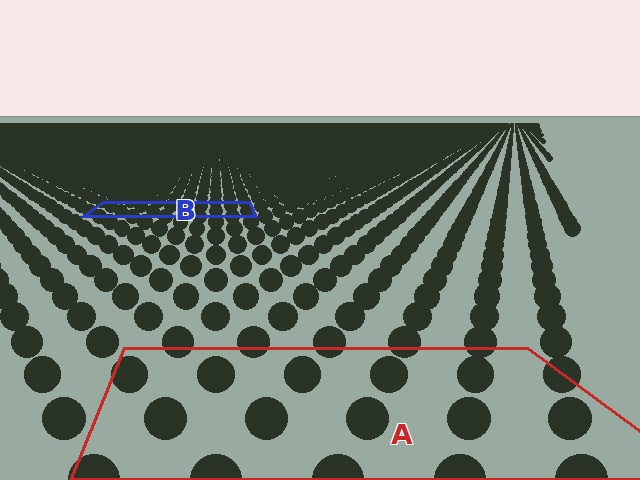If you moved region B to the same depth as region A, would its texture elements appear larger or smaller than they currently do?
They would appear larger. At a closer depth, the same texture elements are projected at a bigger on-screen size.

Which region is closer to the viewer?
Region A is closer. The texture elements there are larger and more spread out.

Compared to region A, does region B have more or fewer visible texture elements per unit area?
Region B has more texture elements per unit area — they are packed more densely because it is farther away.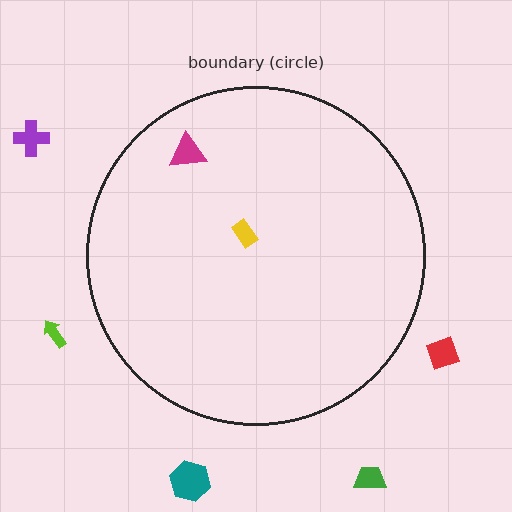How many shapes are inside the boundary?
2 inside, 5 outside.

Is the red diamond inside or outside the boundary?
Outside.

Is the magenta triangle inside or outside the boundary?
Inside.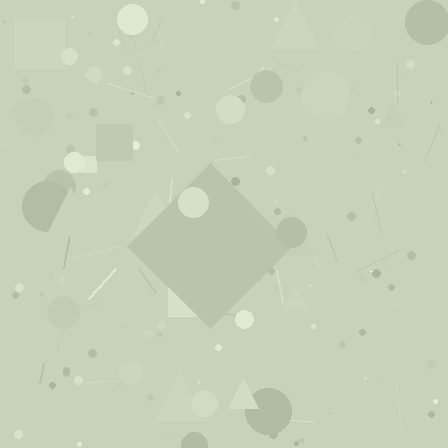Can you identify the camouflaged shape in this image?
The camouflaged shape is a diamond.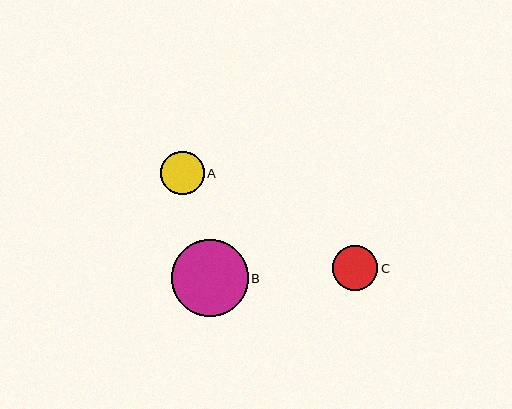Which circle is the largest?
Circle B is the largest with a size of approximately 77 pixels.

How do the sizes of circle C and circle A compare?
Circle C and circle A are approximately the same size.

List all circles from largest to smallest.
From largest to smallest: B, C, A.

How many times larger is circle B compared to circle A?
Circle B is approximately 1.8 times the size of circle A.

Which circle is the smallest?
Circle A is the smallest with a size of approximately 43 pixels.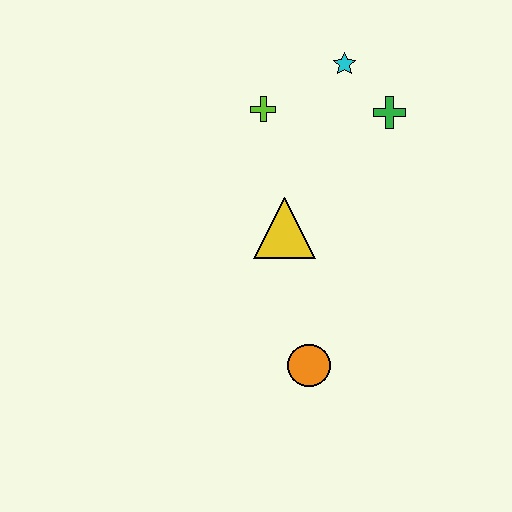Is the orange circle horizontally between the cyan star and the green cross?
No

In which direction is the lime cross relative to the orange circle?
The lime cross is above the orange circle.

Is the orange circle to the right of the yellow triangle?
Yes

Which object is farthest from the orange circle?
The cyan star is farthest from the orange circle.